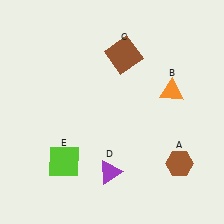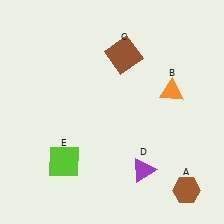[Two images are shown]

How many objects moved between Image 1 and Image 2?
2 objects moved between the two images.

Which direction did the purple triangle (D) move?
The purple triangle (D) moved right.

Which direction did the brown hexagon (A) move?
The brown hexagon (A) moved down.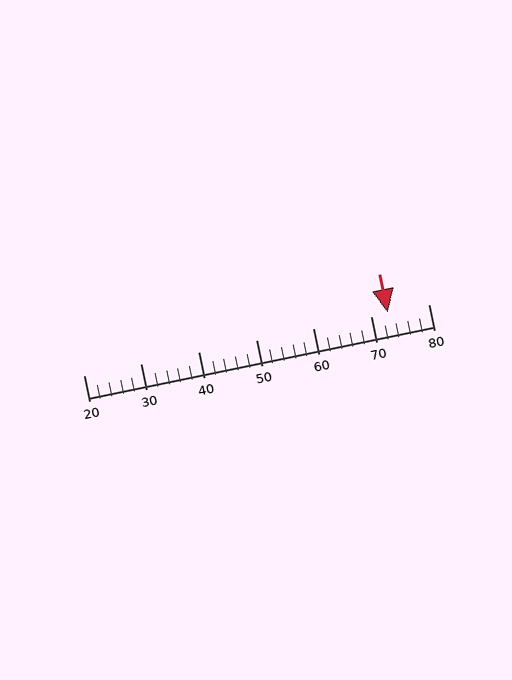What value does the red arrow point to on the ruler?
The red arrow points to approximately 73.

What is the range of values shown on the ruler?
The ruler shows values from 20 to 80.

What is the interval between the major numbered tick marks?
The major tick marks are spaced 10 units apart.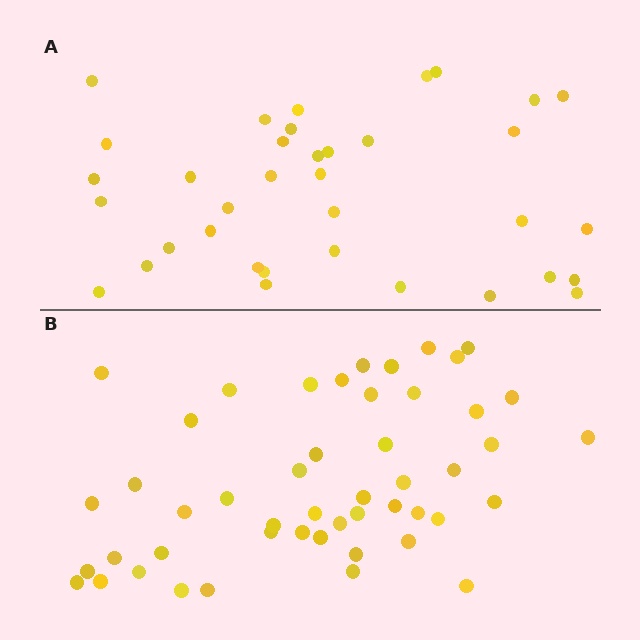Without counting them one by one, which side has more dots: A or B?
Region B (the bottom region) has more dots.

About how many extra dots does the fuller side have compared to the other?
Region B has approximately 15 more dots than region A.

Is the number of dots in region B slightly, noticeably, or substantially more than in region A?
Region B has noticeably more, but not dramatically so. The ratio is roughly 1.4 to 1.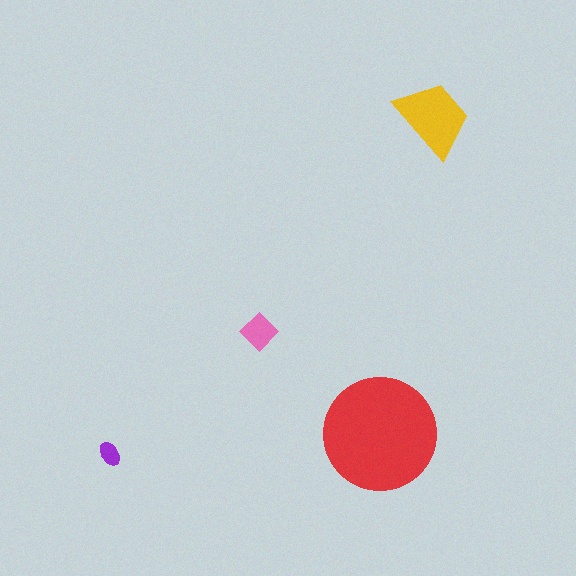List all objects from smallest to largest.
The purple ellipse, the pink diamond, the yellow trapezoid, the red circle.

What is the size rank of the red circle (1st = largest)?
1st.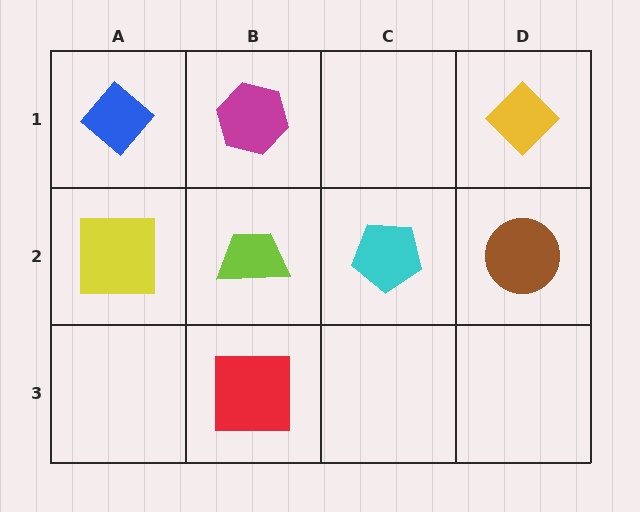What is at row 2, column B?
A lime trapezoid.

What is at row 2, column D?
A brown circle.